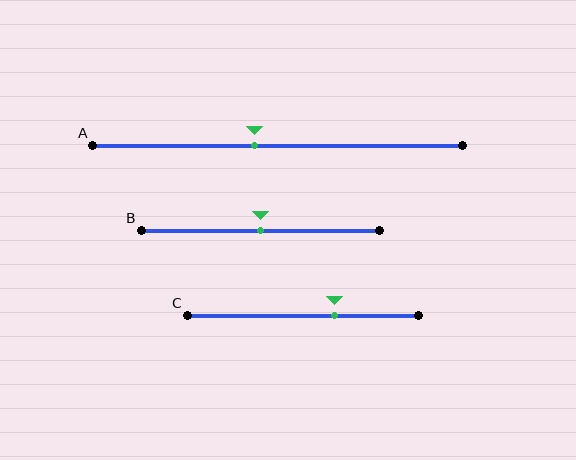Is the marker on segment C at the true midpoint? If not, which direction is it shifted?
No, the marker on segment C is shifted to the right by about 14% of the segment length.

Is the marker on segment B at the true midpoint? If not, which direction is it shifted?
Yes, the marker on segment B is at the true midpoint.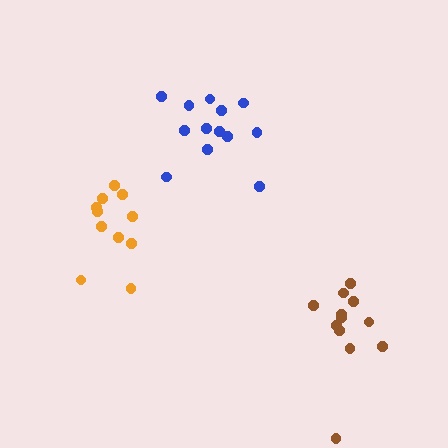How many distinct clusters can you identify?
There are 3 distinct clusters.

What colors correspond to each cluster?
The clusters are colored: blue, orange, brown.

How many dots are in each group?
Group 1: 13 dots, Group 2: 11 dots, Group 3: 12 dots (36 total).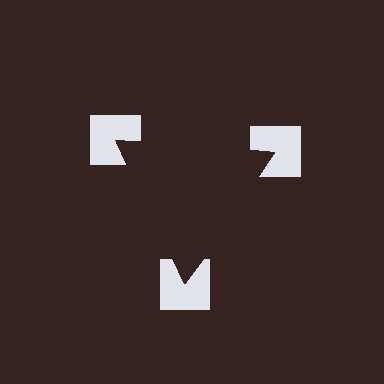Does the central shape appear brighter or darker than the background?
It typically appears slightly darker than the background, even though no actual brightness change is drawn.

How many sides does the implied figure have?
3 sides.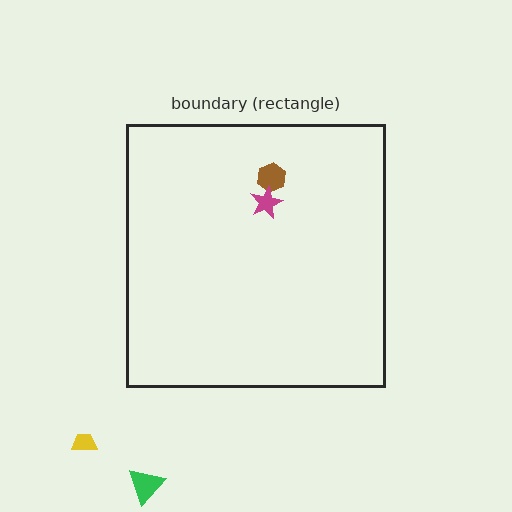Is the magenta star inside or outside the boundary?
Inside.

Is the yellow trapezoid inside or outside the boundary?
Outside.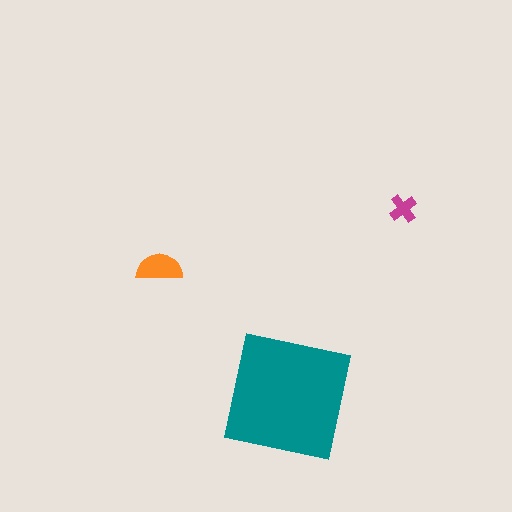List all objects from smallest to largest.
The magenta cross, the orange semicircle, the teal square.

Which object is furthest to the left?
The orange semicircle is leftmost.